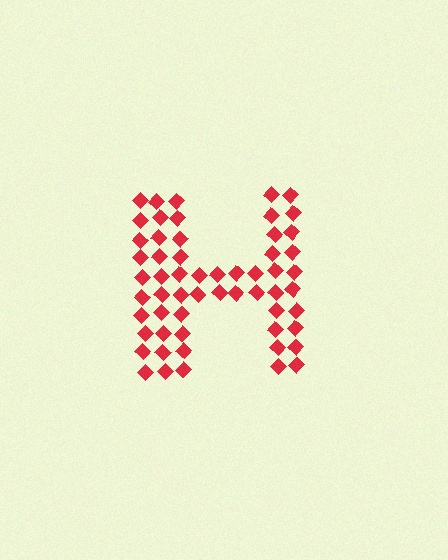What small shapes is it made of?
It is made of small diamonds.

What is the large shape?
The large shape is the letter H.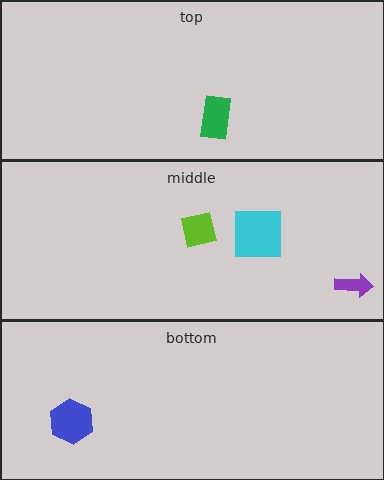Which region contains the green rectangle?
The top region.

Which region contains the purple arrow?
The middle region.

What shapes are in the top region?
The green rectangle.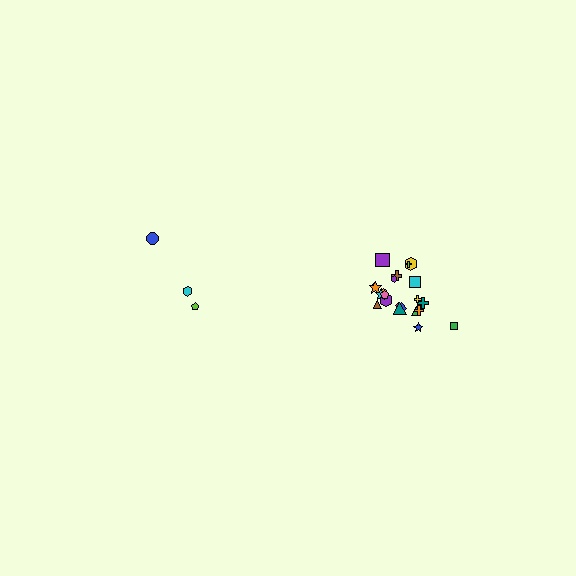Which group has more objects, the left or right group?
The right group.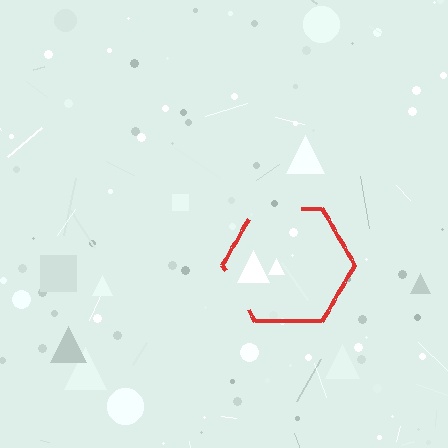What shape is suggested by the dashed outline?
The dashed outline suggests a hexagon.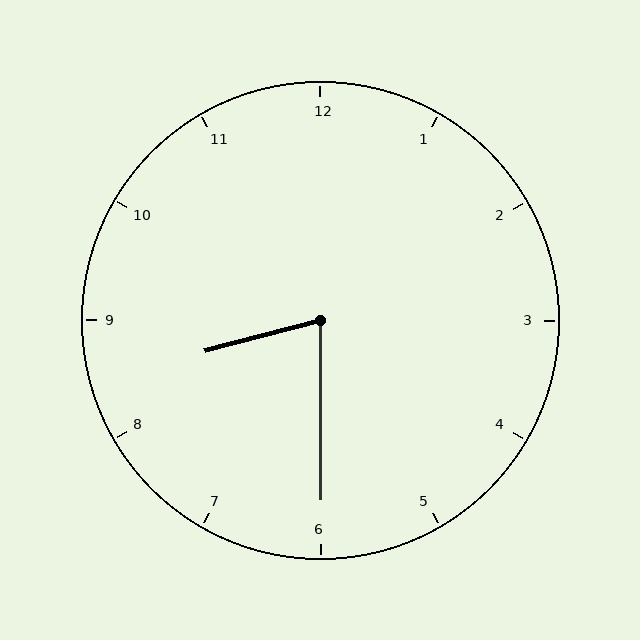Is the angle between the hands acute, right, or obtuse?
It is acute.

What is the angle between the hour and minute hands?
Approximately 75 degrees.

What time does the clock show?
8:30.